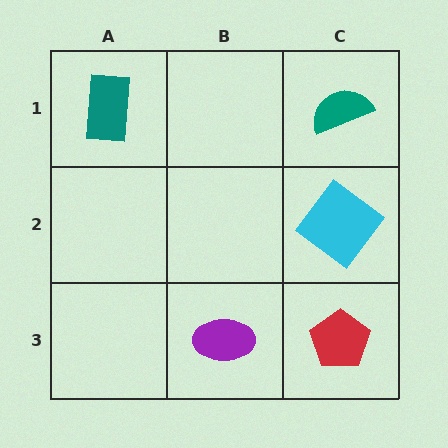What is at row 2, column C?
A cyan diamond.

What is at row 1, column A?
A teal rectangle.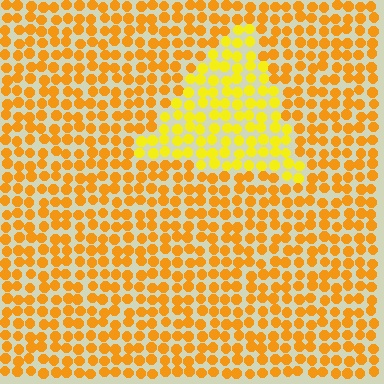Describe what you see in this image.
The image is filled with small orange elements in a uniform arrangement. A triangle-shaped region is visible where the elements are tinted to a slightly different hue, forming a subtle color boundary.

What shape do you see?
I see a triangle.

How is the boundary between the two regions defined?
The boundary is defined purely by a slight shift in hue (about 24 degrees). Spacing, size, and orientation are identical on both sides.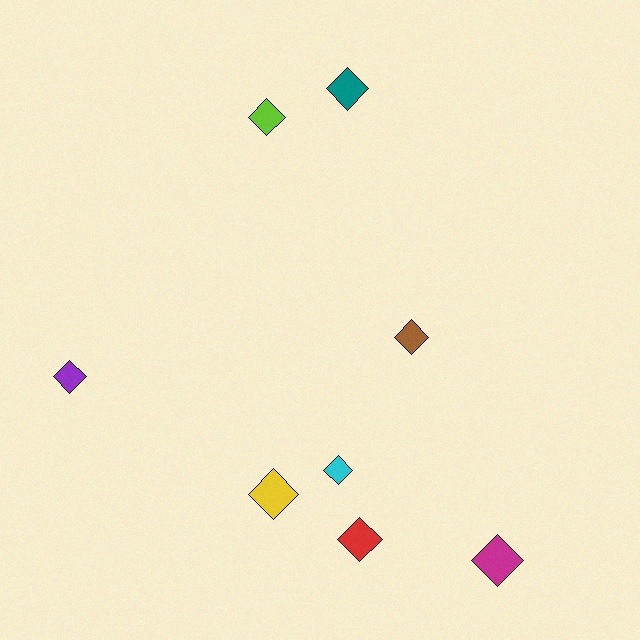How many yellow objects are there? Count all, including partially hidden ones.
There is 1 yellow object.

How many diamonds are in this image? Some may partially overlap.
There are 8 diamonds.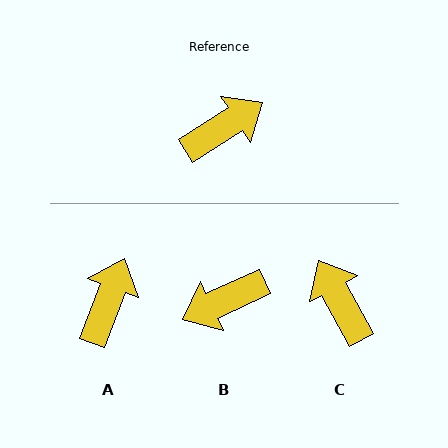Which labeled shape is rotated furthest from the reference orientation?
B, about 172 degrees away.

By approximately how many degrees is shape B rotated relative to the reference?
Approximately 172 degrees counter-clockwise.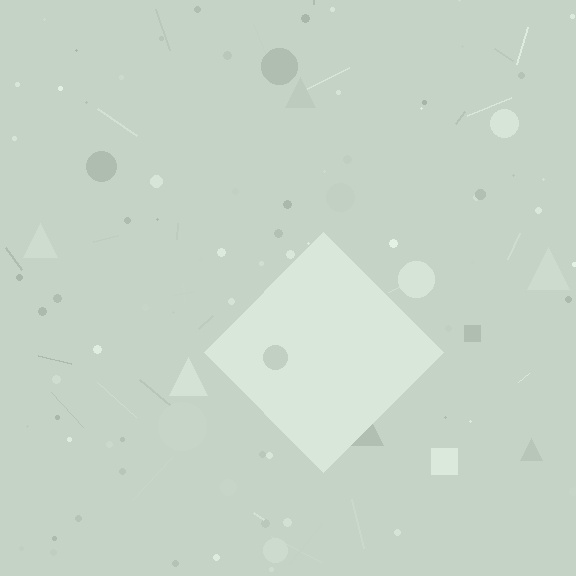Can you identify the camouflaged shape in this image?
The camouflaged shape is a diamond.